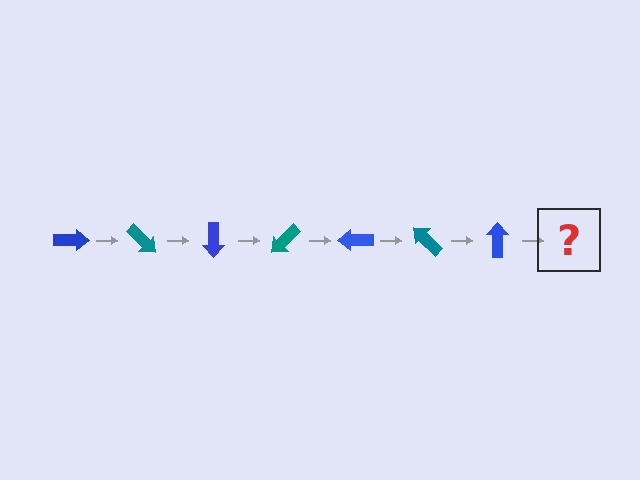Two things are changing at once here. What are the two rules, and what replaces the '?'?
The two rules are that it rotates 45 degrees each step and the color cycles through blue and teal. The '?' should be a teal arrow, rotated 315 degrees from the start.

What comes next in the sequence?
The next element should be a teal arrow, rotated 315 degrees from the start.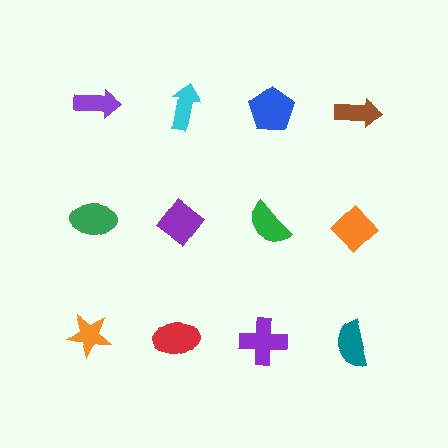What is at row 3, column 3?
A purple cross.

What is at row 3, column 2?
A red ellipse.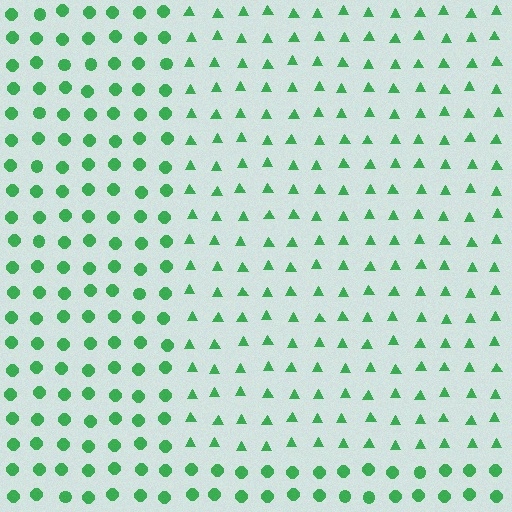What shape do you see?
I see a rectangle.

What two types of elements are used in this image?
The image uses triangles inside the rectangle region and circles outside it.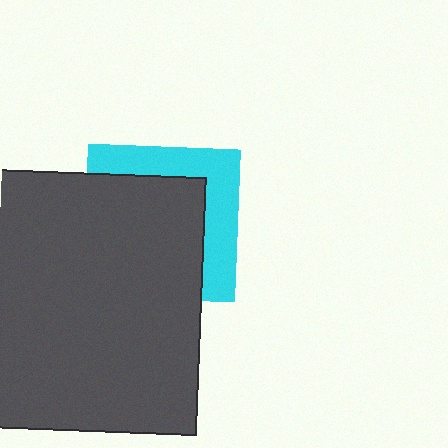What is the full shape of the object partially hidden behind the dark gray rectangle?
The partially hidden object is a cyan square.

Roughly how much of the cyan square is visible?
A small part of it is visible (roughly 36%).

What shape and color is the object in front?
The object in front is a dark gray rectangle.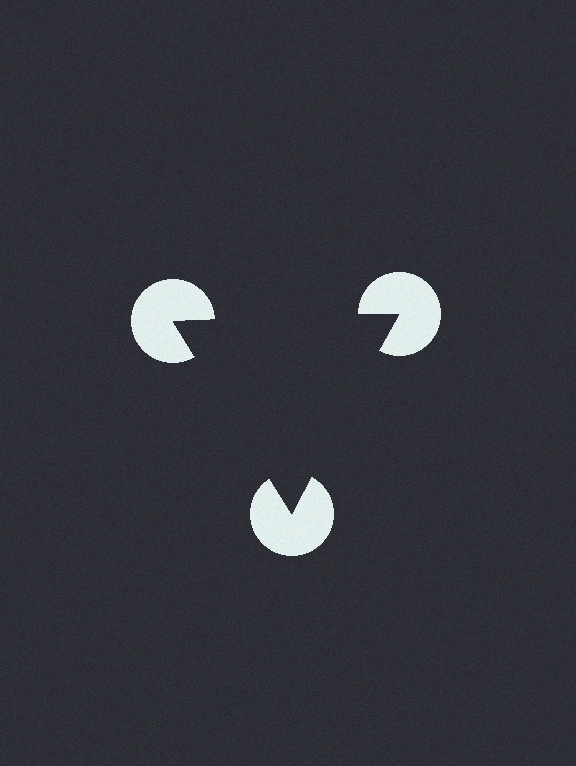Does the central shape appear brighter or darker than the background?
It typically appears slightly darker than the background, even though no actual brightness change is drawn.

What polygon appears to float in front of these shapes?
An illusory triangle — its edges are inferred from the aligned wedge cuts in the pac-man discs, not physically drawn.